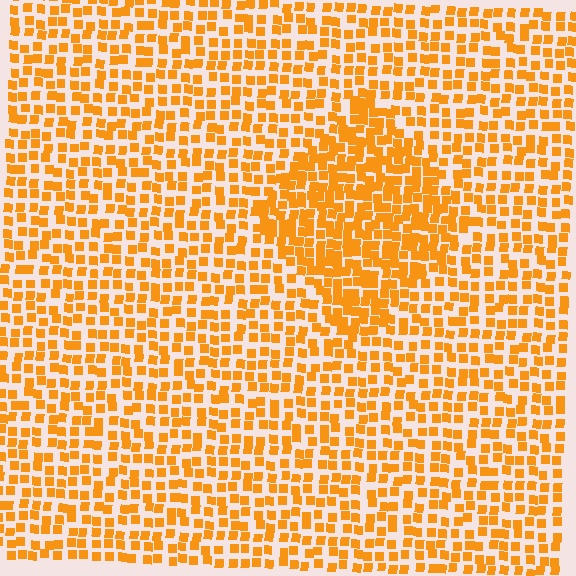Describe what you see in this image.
The image contains small orange elements arranged at two different densities. A diamond-shaped region is visible where the elements are more densely packed than the surrounding area.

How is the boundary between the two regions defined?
The boundary is defined by a change in element density (approximately 1.7x ratio). All elements are the same color, size, and shape.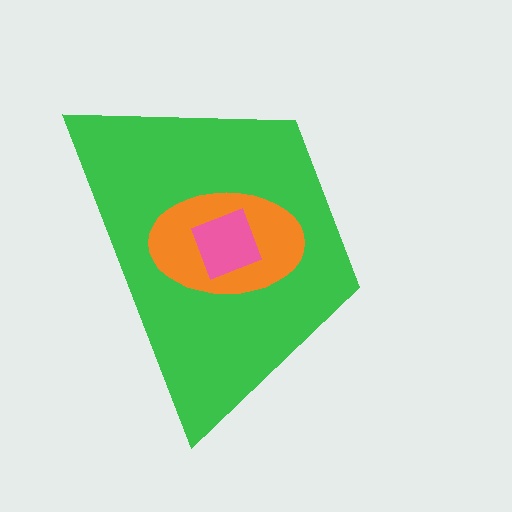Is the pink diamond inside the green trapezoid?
Yes.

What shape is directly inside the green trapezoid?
The orange ellipse.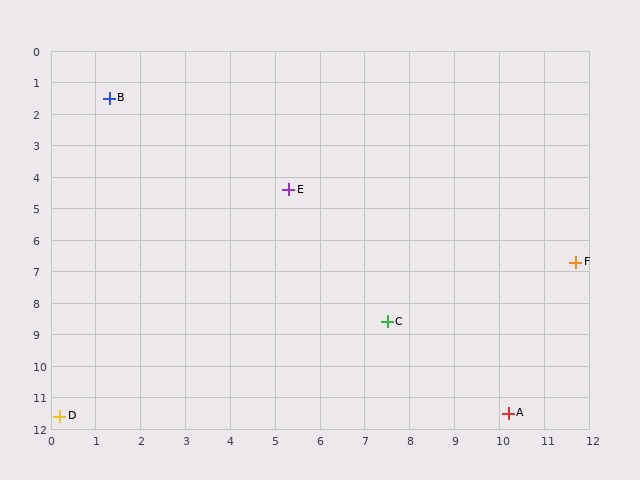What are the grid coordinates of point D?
Point D is at approximately (0.2, 11.6).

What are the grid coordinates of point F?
Point F is at approximately (11.7, 6.7).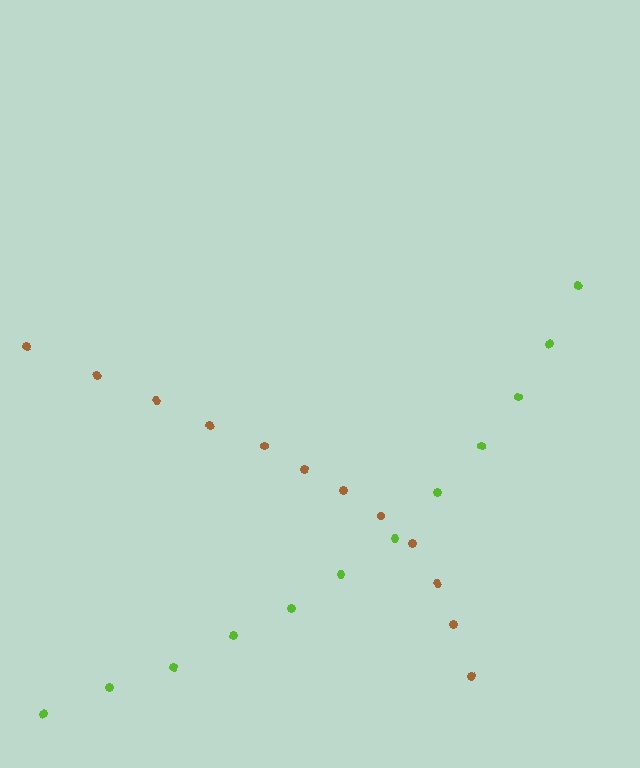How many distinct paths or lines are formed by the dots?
There are 2 distinct paths.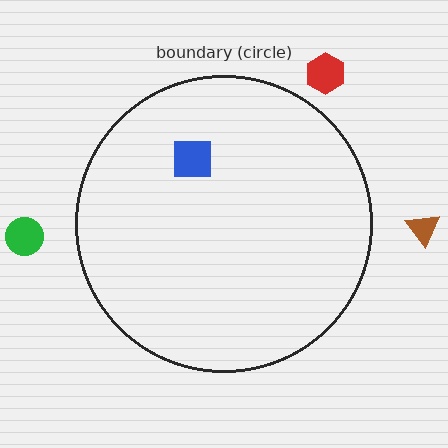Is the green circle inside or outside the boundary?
Outside.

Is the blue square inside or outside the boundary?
Inside.